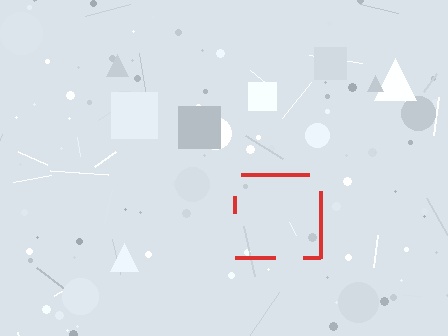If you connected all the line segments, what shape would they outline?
They would outline a square.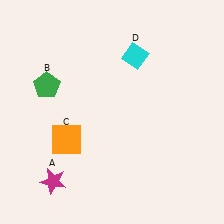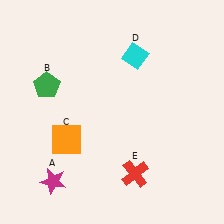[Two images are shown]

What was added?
A red cross (E) was added in Image 2.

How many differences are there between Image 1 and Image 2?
There is 1 difference between the two images.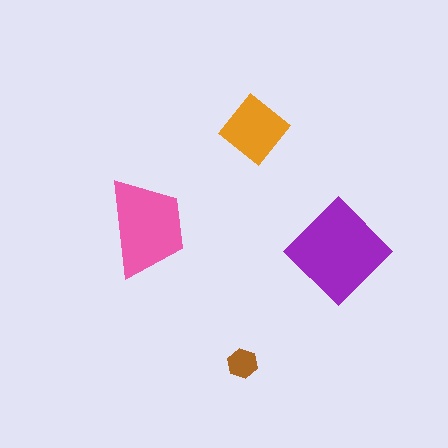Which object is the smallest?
The brown hexagon.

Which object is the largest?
The purple diamond.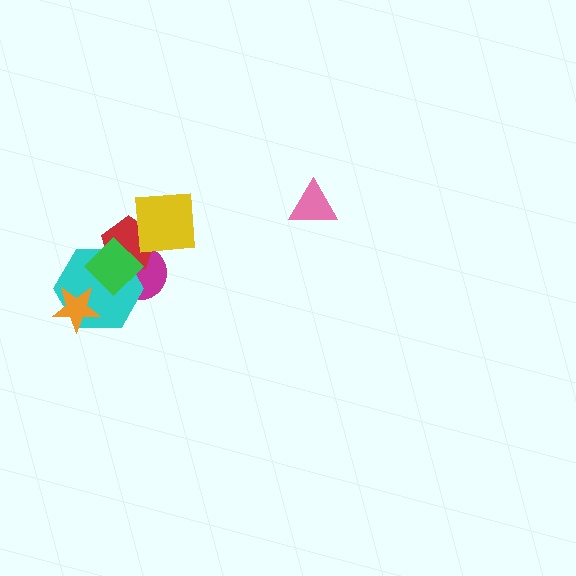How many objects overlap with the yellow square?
2 objects overlap with the yellow square.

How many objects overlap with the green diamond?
3 objects overlap with the green diamond.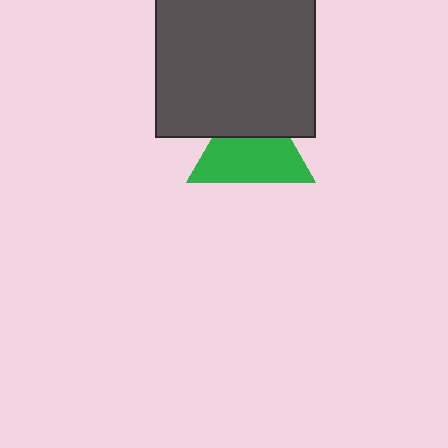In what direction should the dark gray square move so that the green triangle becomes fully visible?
The dark gray square should move up. That is the shortest direction to clear the overlap and leave the green triangle fully visible.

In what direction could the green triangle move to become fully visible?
The green triangle could move down. That would shift it out from behind the dark gray square entirely.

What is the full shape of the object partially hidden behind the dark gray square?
The partially hidden object is a green triangle.